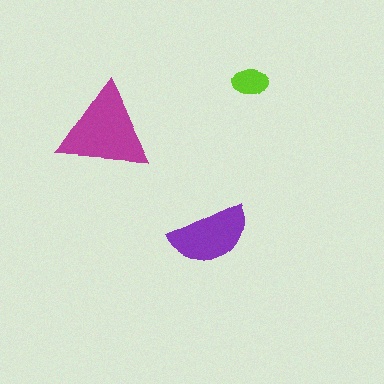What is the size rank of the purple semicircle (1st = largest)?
2nd.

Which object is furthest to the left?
The magenta triangle is leftmost.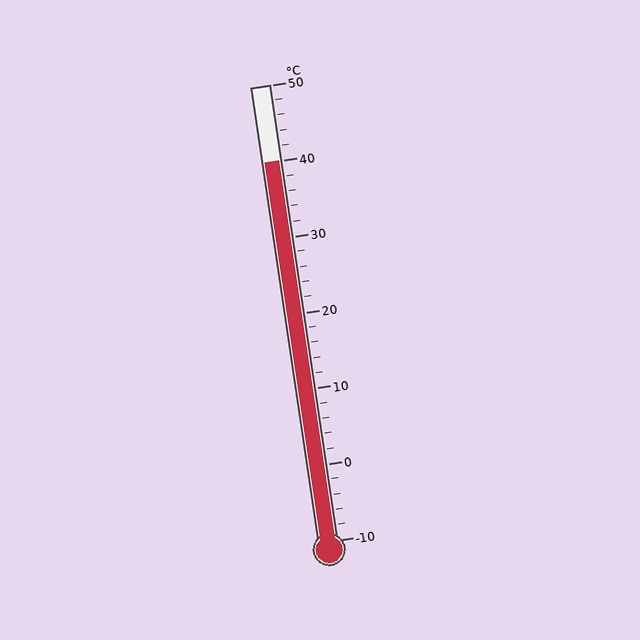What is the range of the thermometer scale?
The thermometer scale ranges from -10°C to 50°C.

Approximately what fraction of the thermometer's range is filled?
The thermometer is filled to approximately 85% of its range.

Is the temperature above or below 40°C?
The temperature is at 40°C.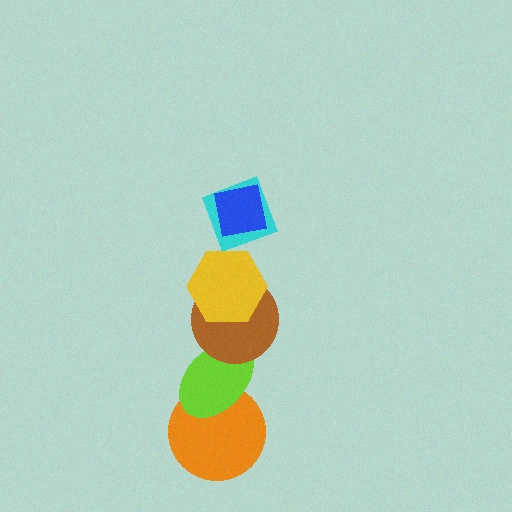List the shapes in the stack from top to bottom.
From top to bottom: the blue square, the cyan diamond, the yellow hexagon, the brown circle, the lime ellipse, the orange circle.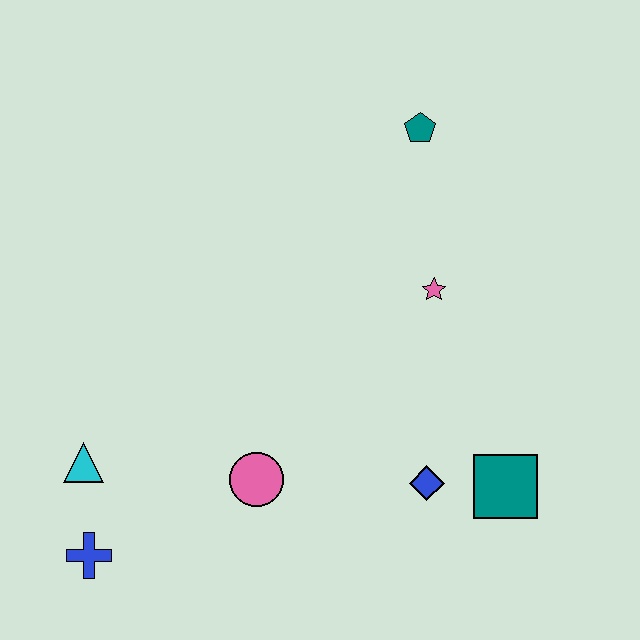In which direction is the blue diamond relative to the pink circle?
The blue diamond is to the right of the pink circle.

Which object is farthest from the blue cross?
The teal pentagon is farthest from the blue cross.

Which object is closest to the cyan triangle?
The blue cross is closest to the cyan triangle.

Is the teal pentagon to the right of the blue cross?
Yes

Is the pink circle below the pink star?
Yes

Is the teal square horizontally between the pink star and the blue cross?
No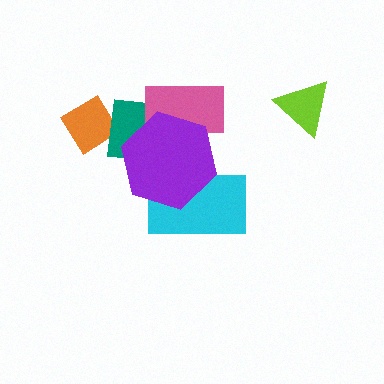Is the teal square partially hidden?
Yes, it is partially covered by another shape.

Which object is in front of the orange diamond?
The teal square is in front of the orange diamond.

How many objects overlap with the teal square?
3 objects overlap with the teal square.